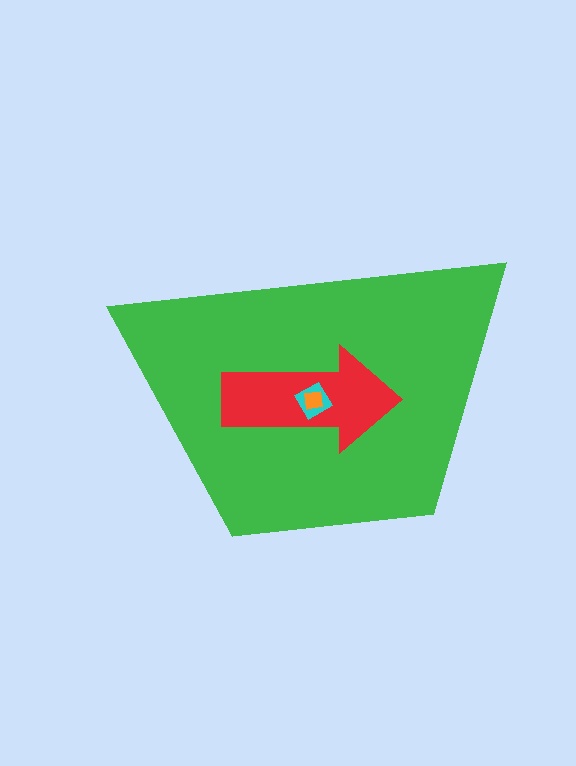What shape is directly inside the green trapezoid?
The red arrow.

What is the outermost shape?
The green trapezoid.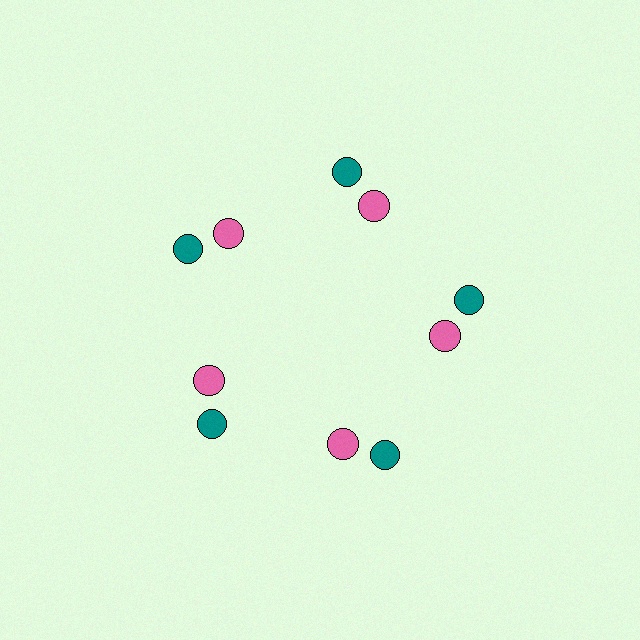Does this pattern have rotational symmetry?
Yes, this pattern has 5-fold rotational symmetry. It looks the same after rotating 72 degrees around the center.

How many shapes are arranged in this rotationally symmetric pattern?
There are 10 shapes, arranged in 5 groups of 2.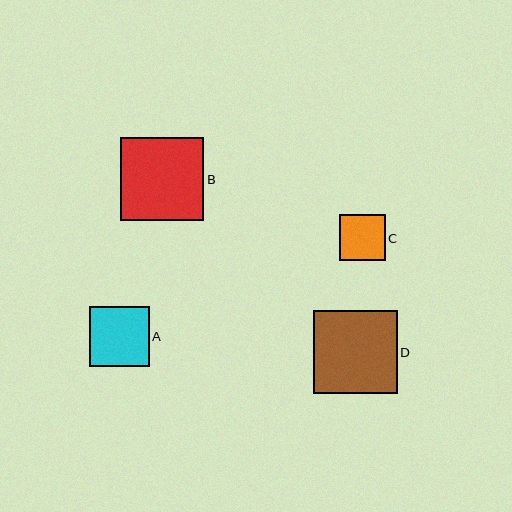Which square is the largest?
Square D is the largest with a size of approximately 83 pixels.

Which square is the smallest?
Square C is the smallest with a size of approximately 46 pixels.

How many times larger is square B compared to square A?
Square B is approximately 1.4 times the size of square A.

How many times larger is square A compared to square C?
Square A is approximately 1.3 times the size of square C.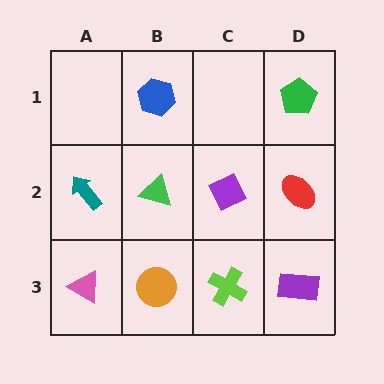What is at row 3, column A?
A pink triangle.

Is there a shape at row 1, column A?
No, that cell is empty.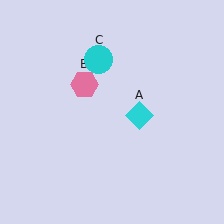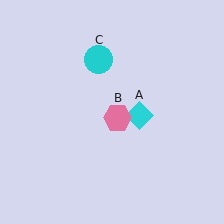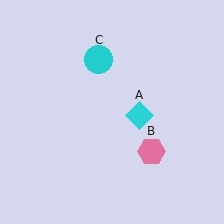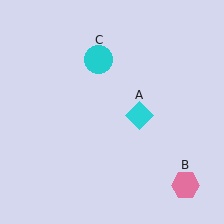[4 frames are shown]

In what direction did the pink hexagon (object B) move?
The pink hexagon (object B) moved down and to the right.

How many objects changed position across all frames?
1 object changed position: pink hexagon (object B).